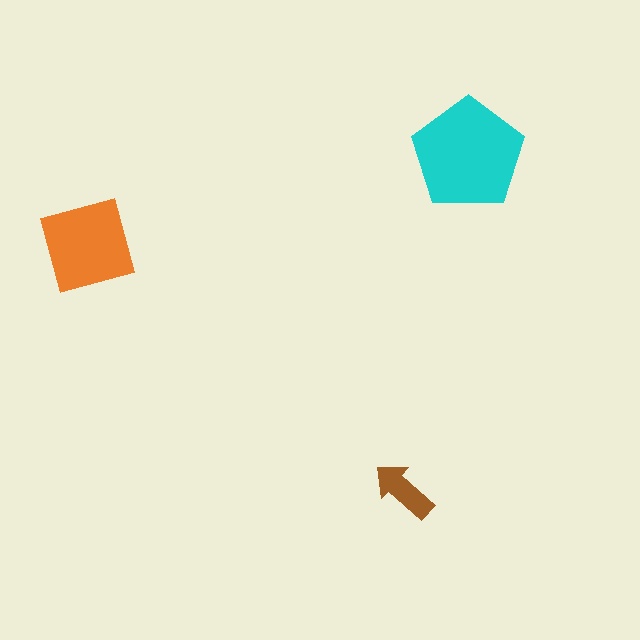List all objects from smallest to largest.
The brown arrow, the orange diamond, the cyan pentagon.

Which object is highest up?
The cyan pentagon is topmost.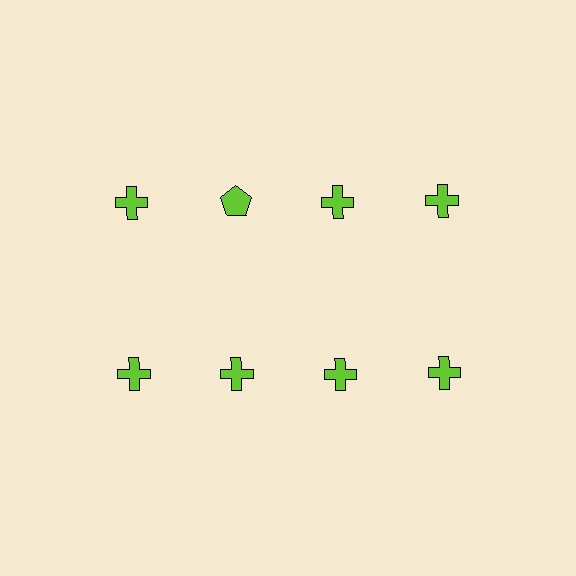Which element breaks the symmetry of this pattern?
The lime pentagon in the top row, second from left column breaks the symmetry. All other shapes are lime crosses.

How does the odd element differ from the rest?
It has a different shape: pentagon instead of cross.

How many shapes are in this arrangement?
There are 8 shapes arranged in a grid pattern.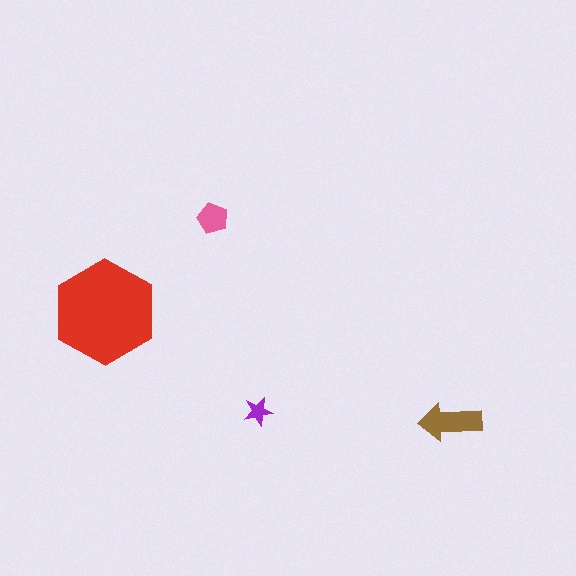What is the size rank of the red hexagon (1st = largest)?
1st.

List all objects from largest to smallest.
The red hexagon, the brown arrow, the pink pentagon, the purple star.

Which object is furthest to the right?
The brown arrow is rightmost.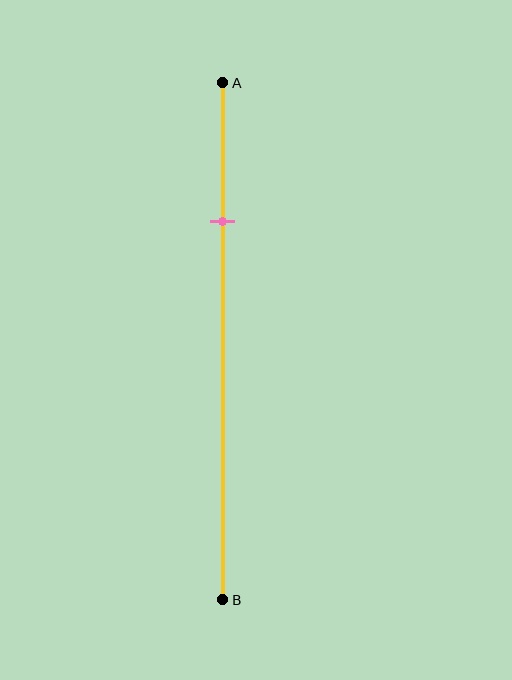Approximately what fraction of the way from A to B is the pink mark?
The pink mark is approximately 25% of the way from A to B.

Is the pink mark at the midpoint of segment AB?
No, the mark is at about 25% from A, not at the 50% midpoint.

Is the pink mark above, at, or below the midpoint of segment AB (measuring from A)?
The pink mark is above the midpoint of segment AB.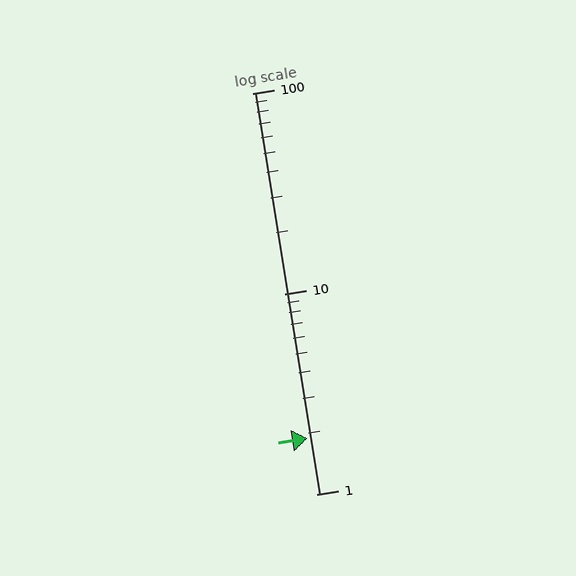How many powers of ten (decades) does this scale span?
The scale spans 2 decades, from 1 to 100.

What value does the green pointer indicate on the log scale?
The pointer indicates approximately 1.9.